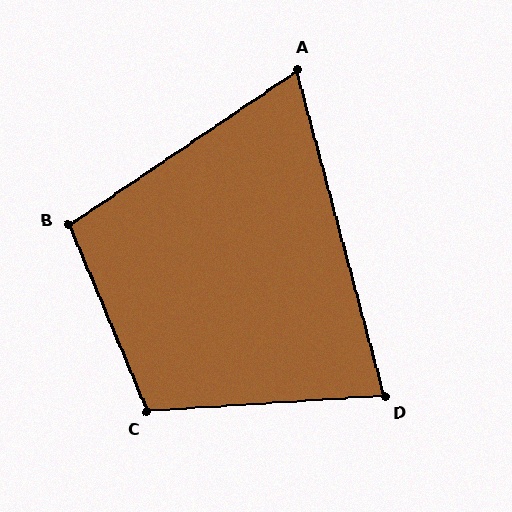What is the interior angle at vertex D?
Approximately 79 degrees (acute).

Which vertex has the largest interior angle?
C, at approximately 109 degrees.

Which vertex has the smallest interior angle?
A, at approximately 71 degrees.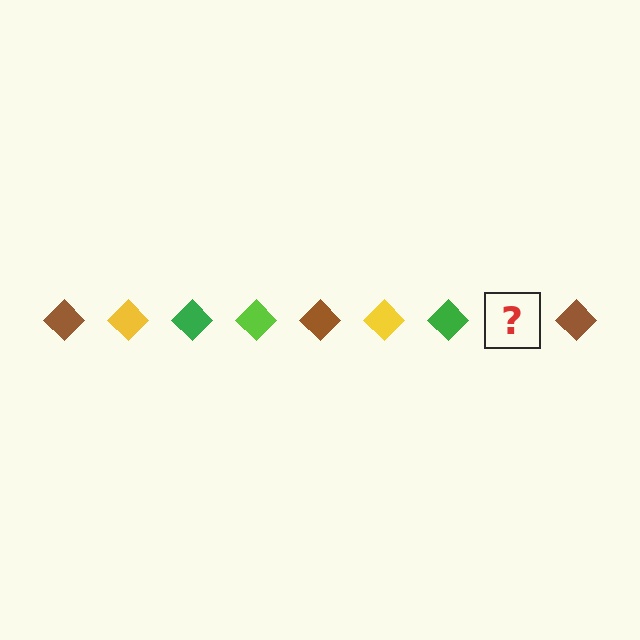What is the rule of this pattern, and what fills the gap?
The rule is that the pattern cycles through brown, yellow, green, lime diamonds. The gap should be filled with a lime diamond.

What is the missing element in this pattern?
The missing element is a lime diamond.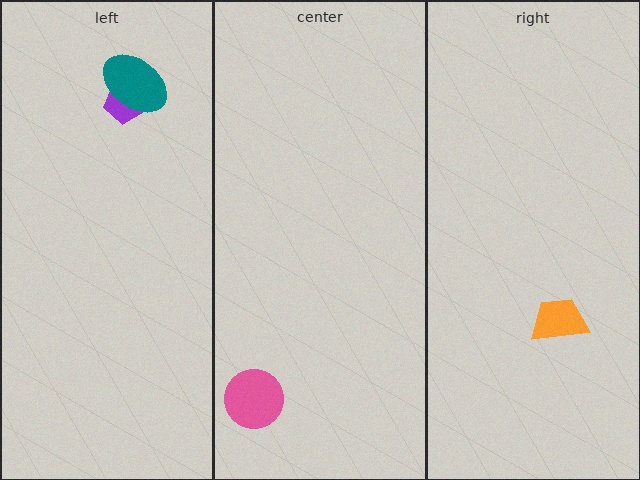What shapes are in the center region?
The pink circle.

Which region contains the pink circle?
The center region.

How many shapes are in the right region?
1.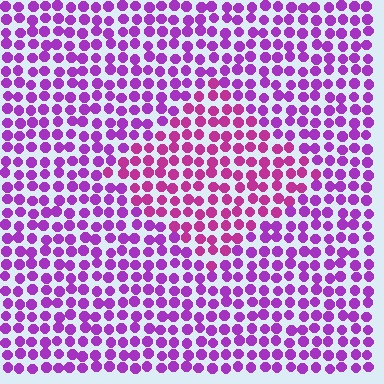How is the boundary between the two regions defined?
The boundary is defined purely by a slight shift in hue (about 28 degrees). Spacing, size, and orientation are identical on both sides.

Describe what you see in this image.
The image is filled with small purple elements in a uniform arrangement. A diamond-shaped region is visible where the elements are tinted to a slightly different hue, forming a subtle color boundary.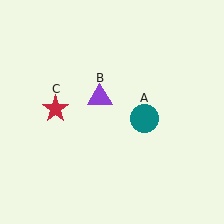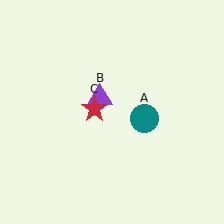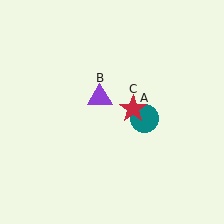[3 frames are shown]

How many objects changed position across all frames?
1 object changed position: red star (object C).